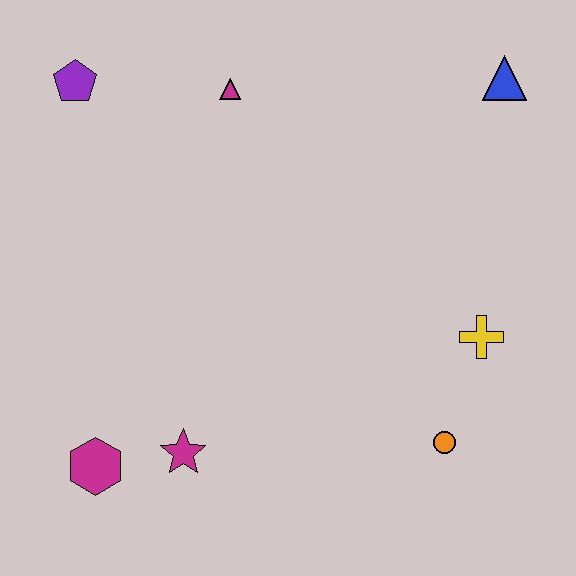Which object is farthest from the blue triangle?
The magenta hexagon is farthest from the blue triangle.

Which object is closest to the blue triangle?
The yellow cross is closest to the blue triangle.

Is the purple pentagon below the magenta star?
No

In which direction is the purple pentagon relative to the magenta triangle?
The purple pentagon is to the left of the magenta triangle.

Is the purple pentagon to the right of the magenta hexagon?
No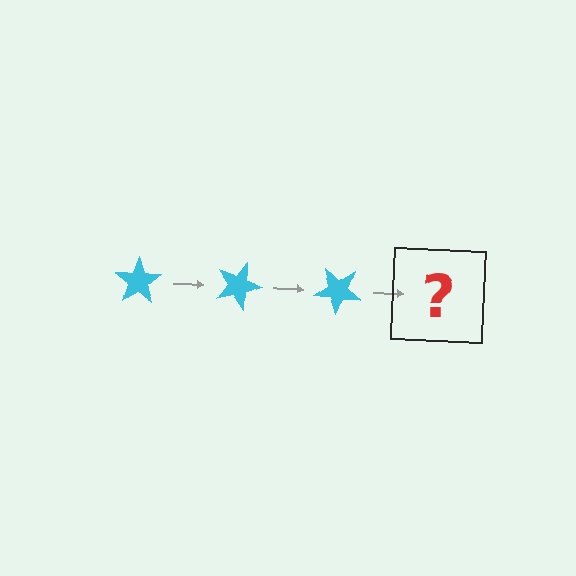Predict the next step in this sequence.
The next step is a cyan star rotated 60 degrees.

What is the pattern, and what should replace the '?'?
The pattern is that the star rotates 20 degrees each step. The '?' should be a cyan star rotated 60 degrees.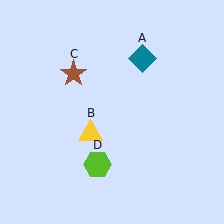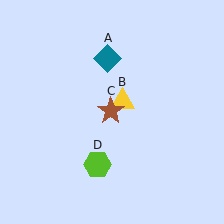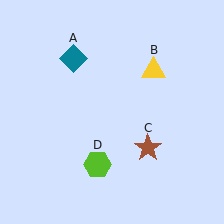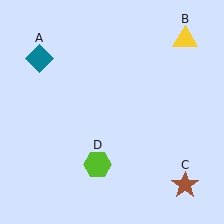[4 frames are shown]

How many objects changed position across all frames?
3 objects changed position: teal diamond (object A), yellow triangle (object B), brown star (object C).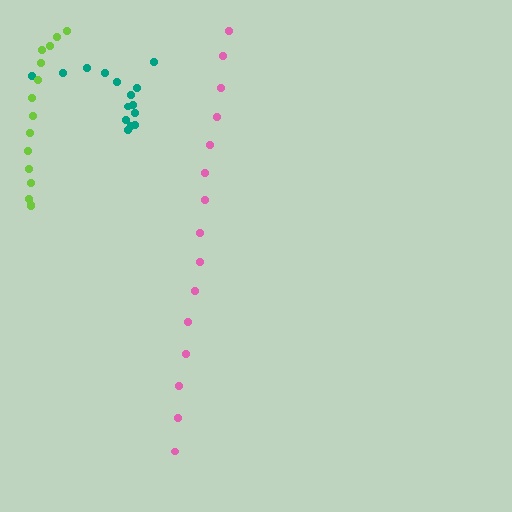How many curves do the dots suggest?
There are 3 distinct paths.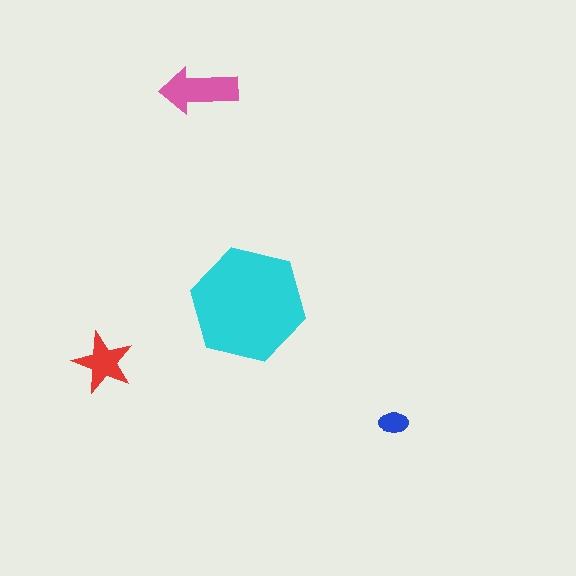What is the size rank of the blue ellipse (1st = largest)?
4th.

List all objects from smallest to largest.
The blue ellipse, the red star, the pink arrow, the cyan hexagon.